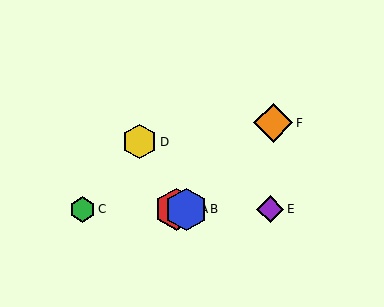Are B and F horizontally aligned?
No, B is at y≈209 and F is at y≈123.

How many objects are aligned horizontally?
4 objects (A, B, C, E) are aligned horizontally.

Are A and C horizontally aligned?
Yes, both are at y≈209.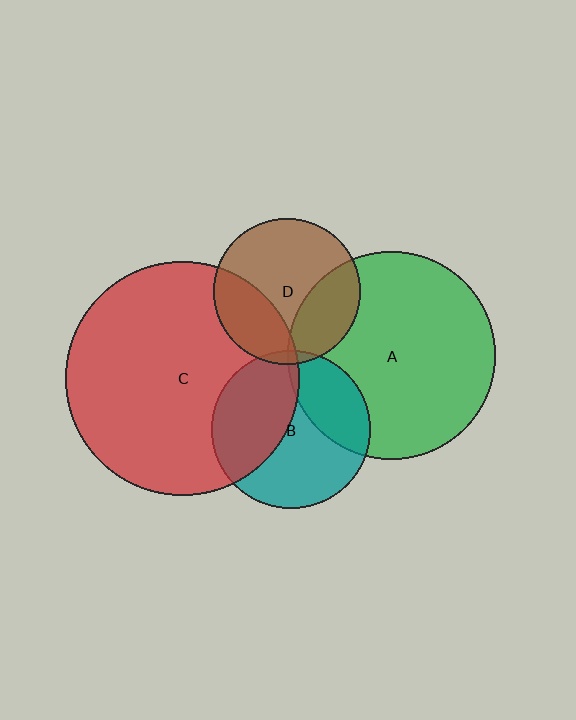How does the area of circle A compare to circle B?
Approximately 1.7 times.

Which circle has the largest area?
Circle C (red).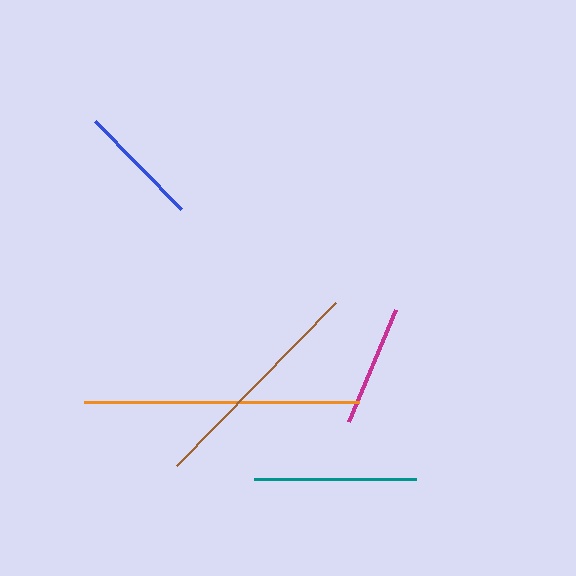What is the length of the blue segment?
The blue segment is approximately 123 pixels long.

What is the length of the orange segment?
The orange segment is approximately 275 pixels long.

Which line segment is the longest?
The orange line is the longest at approximately 275 pixels.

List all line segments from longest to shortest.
From longest to shortest: orange, brown, teal, blue, magenta.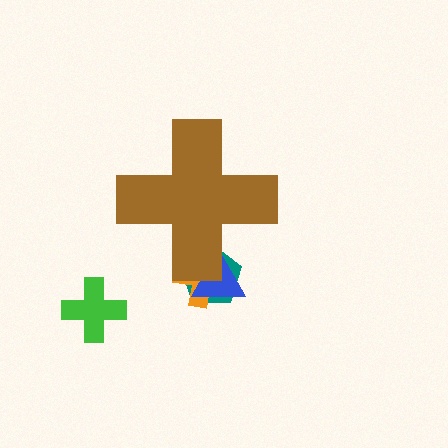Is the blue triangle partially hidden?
Yes, the blue triangle is partially hidden behind the brown cross.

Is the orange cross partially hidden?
Yes, the orange cross is partially hidden behind the brown cross.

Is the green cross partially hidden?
No, the green cross is fully visible.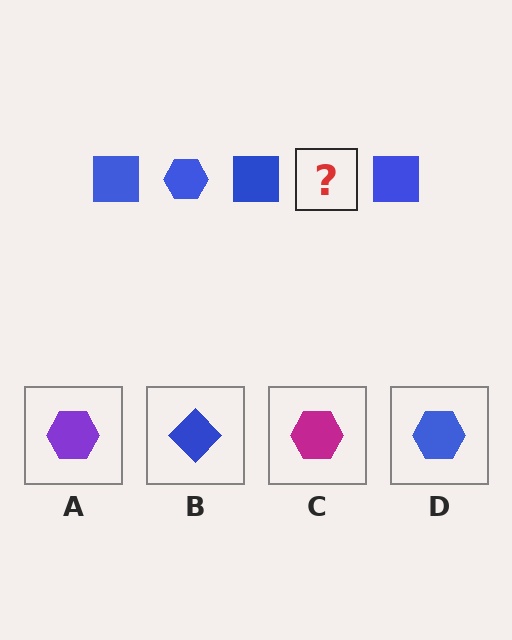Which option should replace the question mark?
Option D.